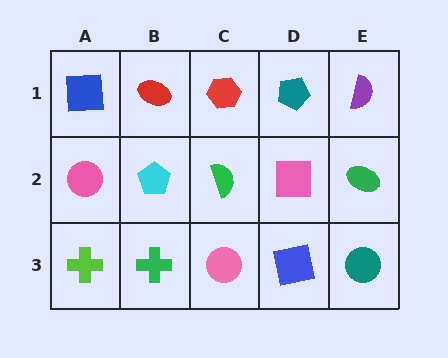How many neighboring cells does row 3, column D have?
3.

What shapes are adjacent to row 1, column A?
A pink circle (row 2, column A), a red ellipse (row 1, column B).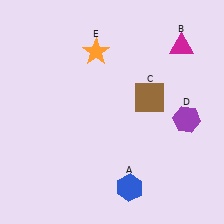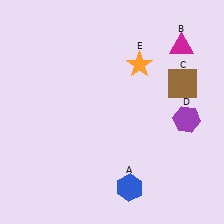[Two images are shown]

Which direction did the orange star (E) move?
The orange star (E) moved right.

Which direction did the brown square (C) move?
The brown square (C) moved right.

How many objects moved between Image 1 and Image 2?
2 objects moved between the two images.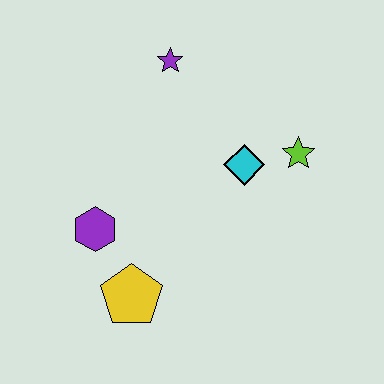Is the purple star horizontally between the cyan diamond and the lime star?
No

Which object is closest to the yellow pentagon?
The purple hexagon is closest to the yellow pentagon.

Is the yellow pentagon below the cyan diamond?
Yes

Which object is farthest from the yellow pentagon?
The purple star is farthest from the yellow pentagon.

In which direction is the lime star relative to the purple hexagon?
The lime star is to the right of the purple hexagon.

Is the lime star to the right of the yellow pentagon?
Yes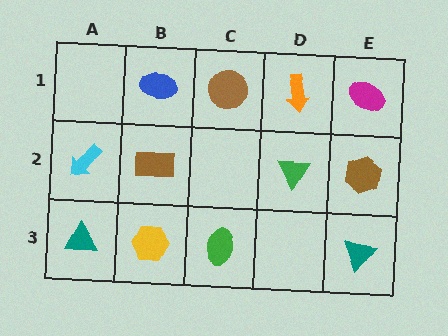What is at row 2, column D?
A green triangle.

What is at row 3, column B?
A yellow hexagon.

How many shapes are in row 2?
4 shapes.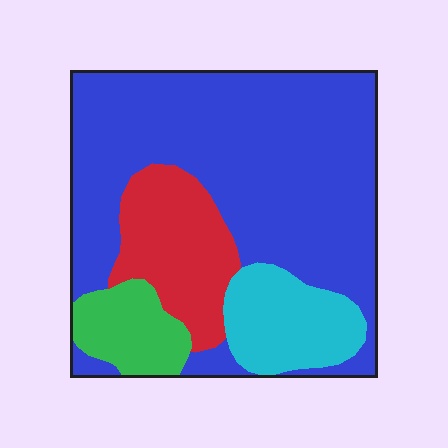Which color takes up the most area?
Blue, at roughly 60%.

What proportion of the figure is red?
Red covers about 15% of the figure.